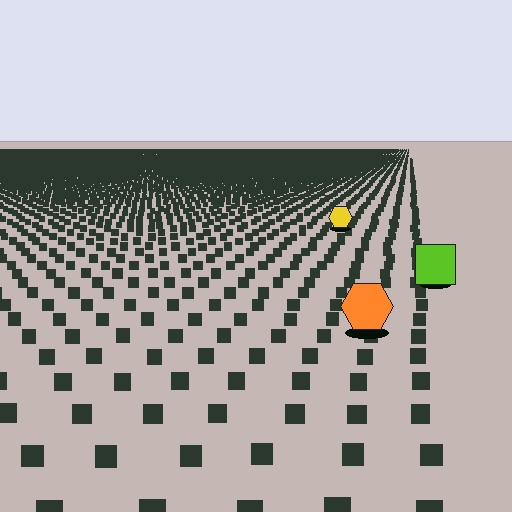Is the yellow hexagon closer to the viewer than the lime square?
No. The lime square is closer — you can tell from the texture gradient: the ground texture is coarser near it.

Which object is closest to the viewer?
The orange hexagon is closest. The texture marks near it are larger and more spread out.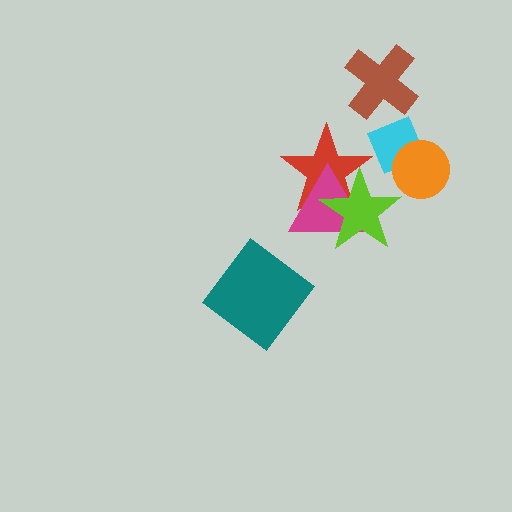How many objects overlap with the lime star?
2 objects overlap with the lime star.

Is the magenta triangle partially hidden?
Yes, it is partially covered by another shape.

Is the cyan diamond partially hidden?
Yes, it is partially covered by another shape.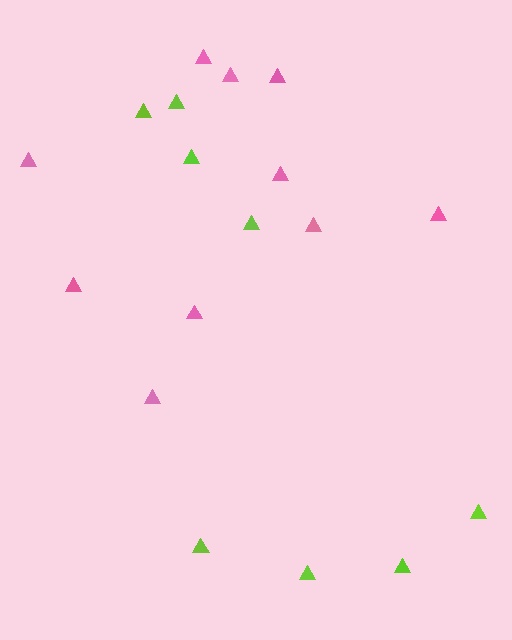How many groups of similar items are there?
There are 2 groups: one group of lime triangles (8) and one group of pink triangles (10).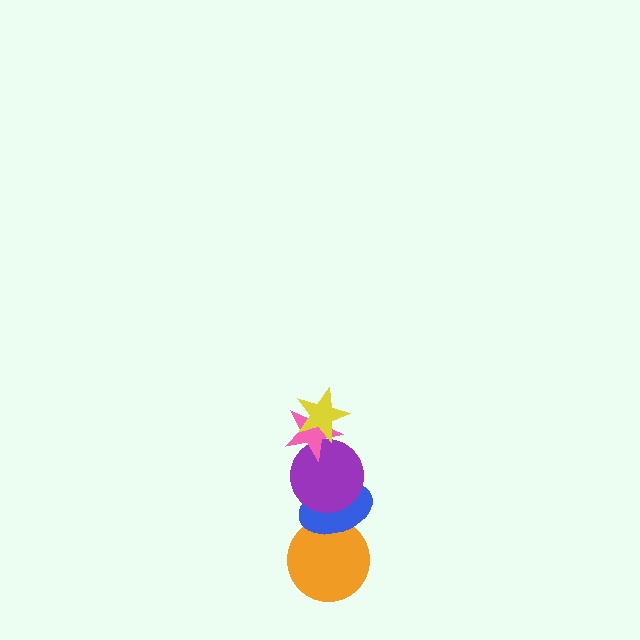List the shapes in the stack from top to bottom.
From top to bottom: the yellow star, the pink star, the purple circle, the blue ellipse, the orange circle.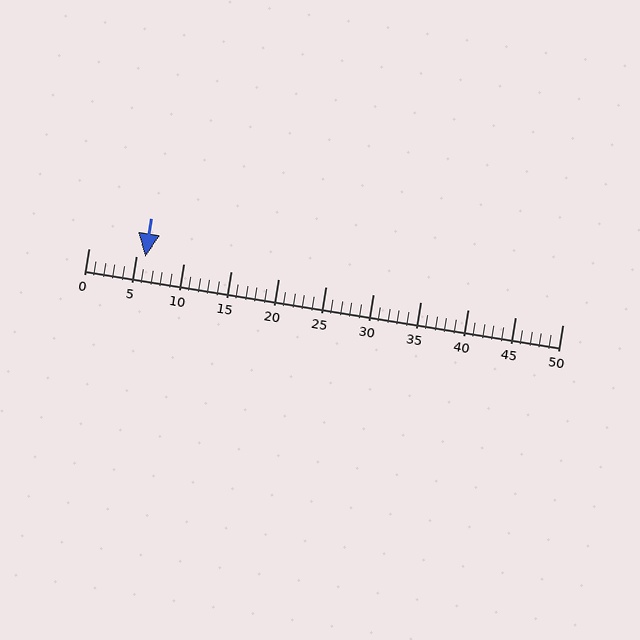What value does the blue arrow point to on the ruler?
The blue arrow points to approximately 6.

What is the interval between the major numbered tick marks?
The major tick marks are spaced 5 units apart.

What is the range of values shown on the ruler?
The ruler shows values from 0 to 50.